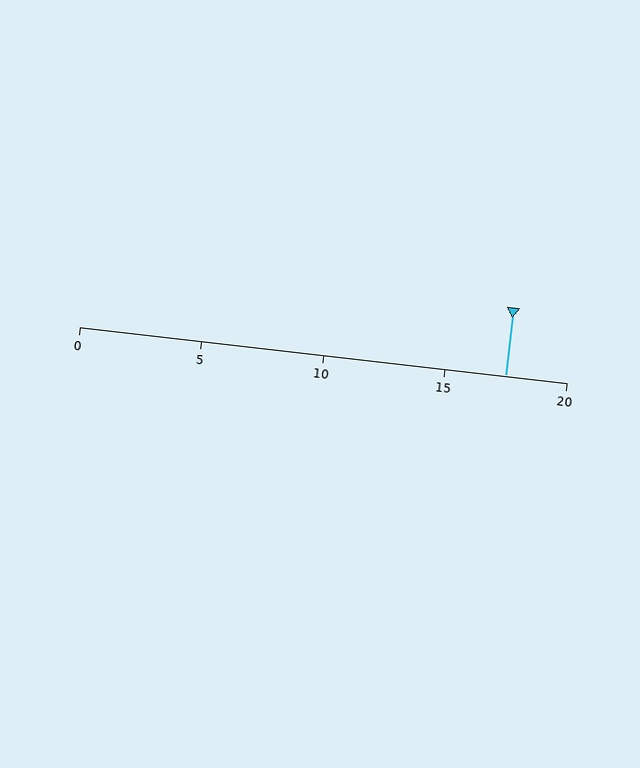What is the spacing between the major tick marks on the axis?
The major ticks are spaced 5 apart.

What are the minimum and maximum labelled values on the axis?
The axis runs from 0 to 20.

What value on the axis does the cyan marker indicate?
The marker indicates approximately 17.5.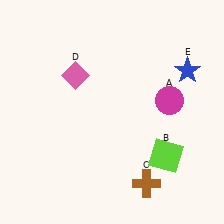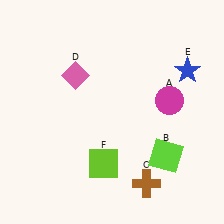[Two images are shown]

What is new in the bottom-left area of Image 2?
A lime square (F) was added in the bottom-left area of Image 2.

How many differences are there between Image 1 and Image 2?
There is 1 difference between the two images.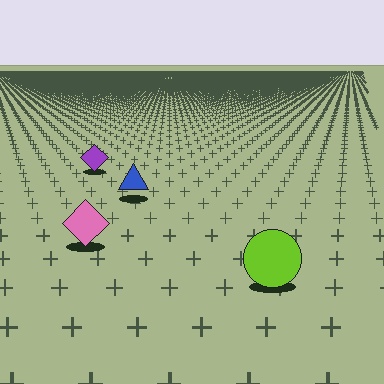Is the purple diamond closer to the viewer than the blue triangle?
No. The blue triangle is closer — you can tell from the texture gradient: the ground texture is coarser near it.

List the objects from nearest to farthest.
From nearest to farthest: the lime circle, the pink diamond, the blue triangle, the purple diamond.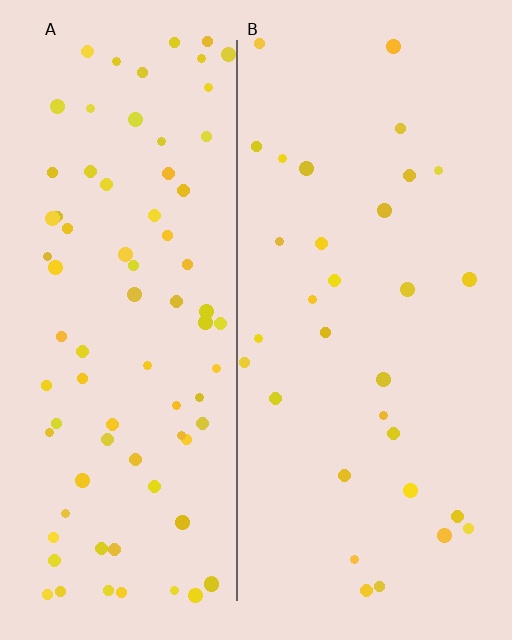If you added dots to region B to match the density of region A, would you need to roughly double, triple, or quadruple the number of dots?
Approximately triple.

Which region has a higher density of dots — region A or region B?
A (the left).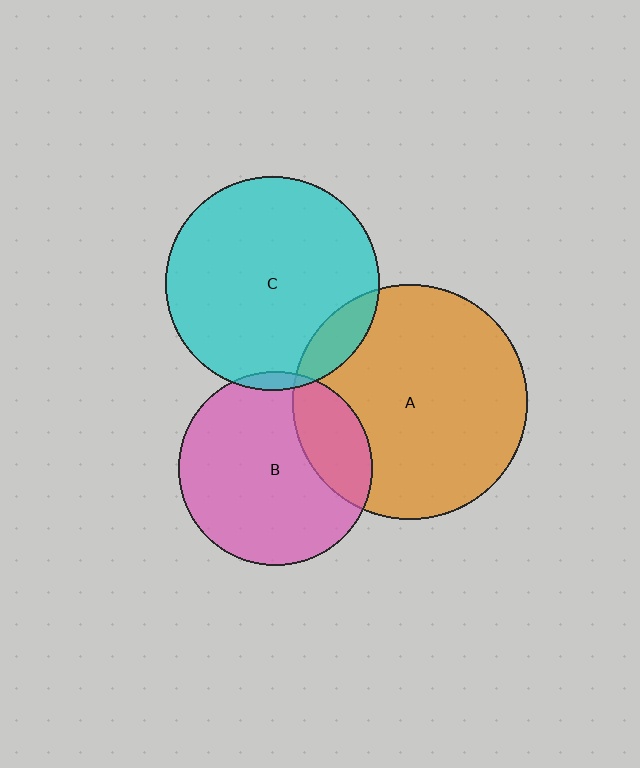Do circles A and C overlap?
Yes.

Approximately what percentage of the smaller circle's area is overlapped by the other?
Approximately 10%.